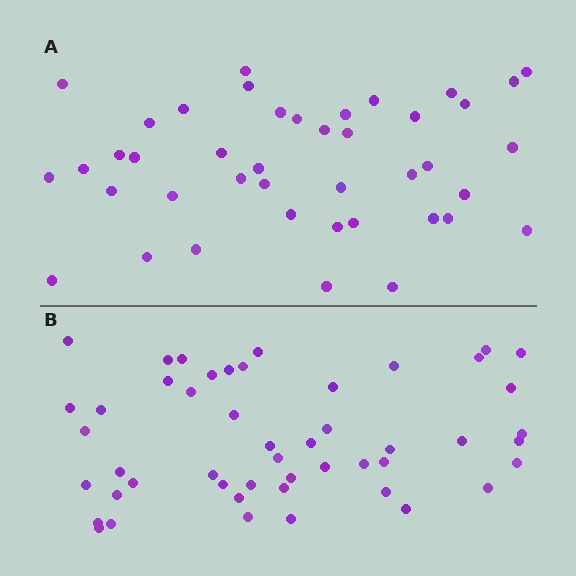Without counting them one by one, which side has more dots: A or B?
Region B (the bottom region) has more dots.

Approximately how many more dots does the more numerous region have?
Region B has roughly 8 or so more dots than region A.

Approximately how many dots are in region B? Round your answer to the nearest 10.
About 50 dots. (The exact count is 49, which rounds to 50.)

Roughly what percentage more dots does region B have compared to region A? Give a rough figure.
About 15% more.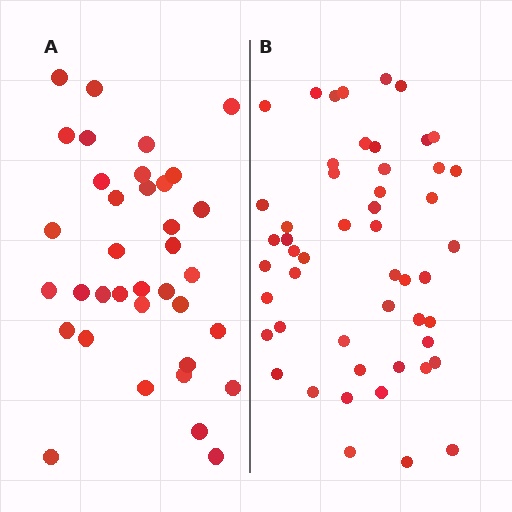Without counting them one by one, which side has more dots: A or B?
Region B (the right region) has more dots.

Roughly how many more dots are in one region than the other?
Region B has approximately 15 more dots than region A.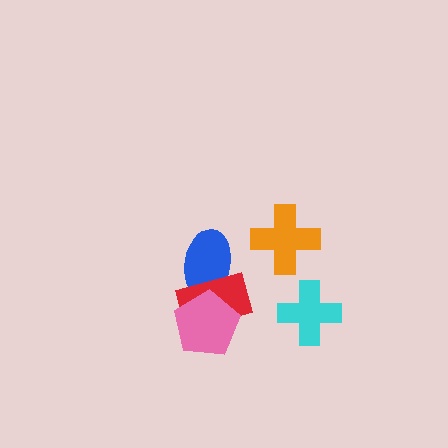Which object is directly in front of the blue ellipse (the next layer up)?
The red rectangle is directly in front of the blue ellipse.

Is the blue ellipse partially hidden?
Yes, it is partially covered by another shape.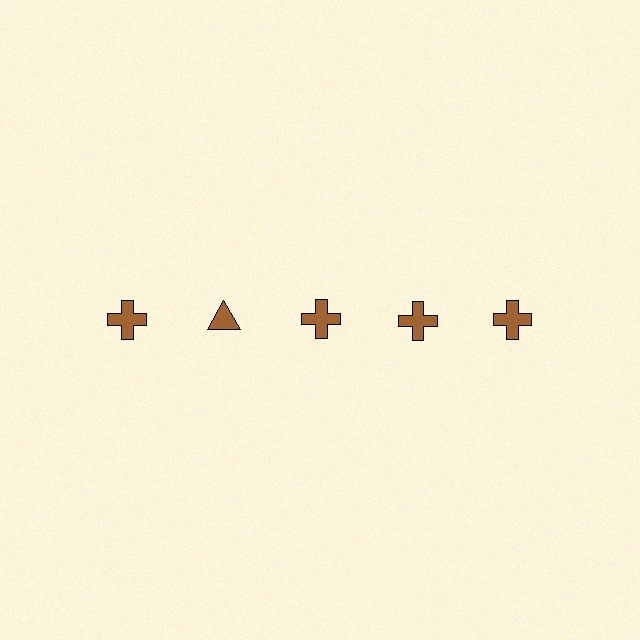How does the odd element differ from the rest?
It has a different shape: triangle instead of cross.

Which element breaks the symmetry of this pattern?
The brown triangle in the top row, second from left column breaks the symmetry. All other shapes are brown crosses.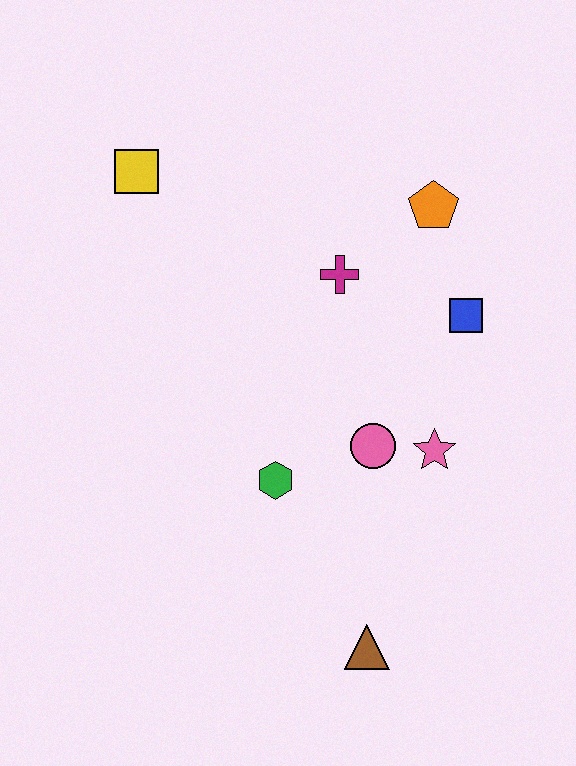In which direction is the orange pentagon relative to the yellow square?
The orange pentagon is to the right of the yellow square.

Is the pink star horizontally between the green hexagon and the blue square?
Yes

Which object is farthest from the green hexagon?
The yellow square is farthest from the green hexagon.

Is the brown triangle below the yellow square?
Yes